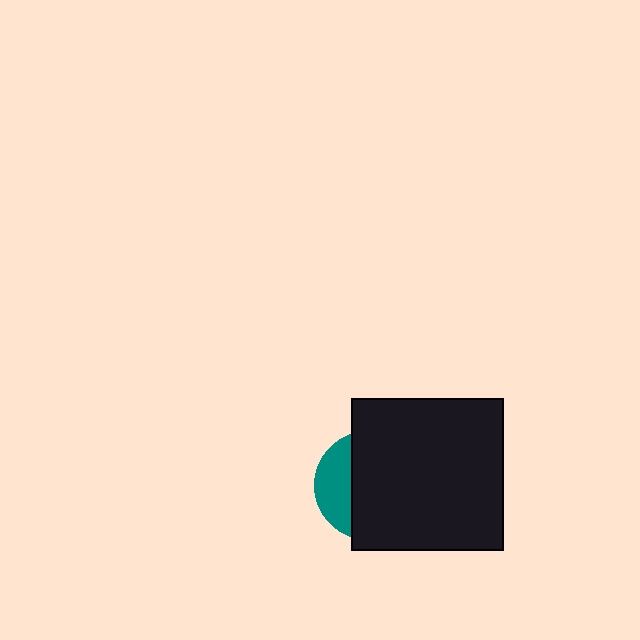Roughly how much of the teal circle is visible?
A small part of it is visible (roughly 30%).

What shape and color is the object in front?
The object in front is a black square.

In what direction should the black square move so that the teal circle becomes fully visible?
The black square should move right. That is the shortest direction to clear the overlap and leave the teal circle fully visible.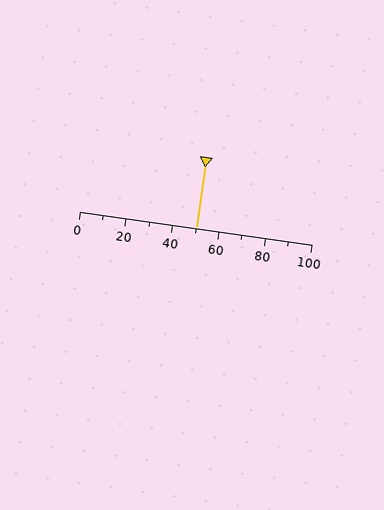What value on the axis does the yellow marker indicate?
The marker indicates approximately 50.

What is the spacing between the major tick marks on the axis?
The major ticks are spaced 20 apart.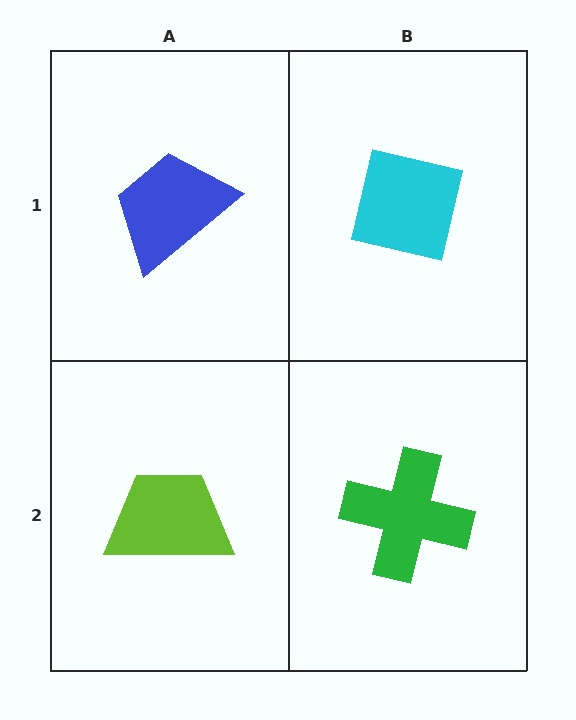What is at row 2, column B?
A green cross.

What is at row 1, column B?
A cyan square.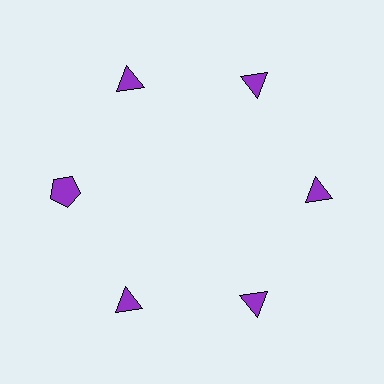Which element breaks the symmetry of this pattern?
The purple pentagon at roughly the 9 o'clock position breaks the symmetry. All other shapes are purple triangles.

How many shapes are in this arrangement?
There are 6 shapes arranged in a ring pattern.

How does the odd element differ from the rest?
It has a different shape: pentagon instead of triangle.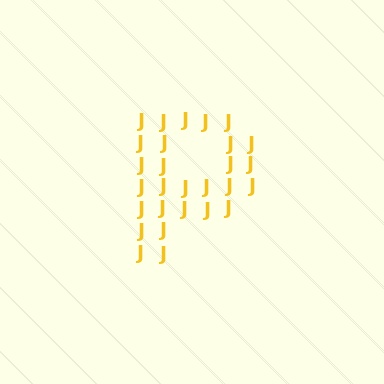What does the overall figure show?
The overall figure shows the letter P.